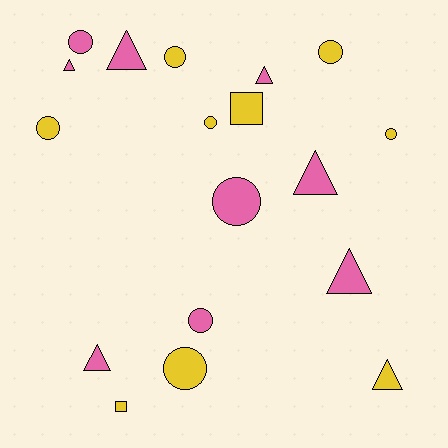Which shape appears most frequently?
Circle, with 9 objects.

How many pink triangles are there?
There are 6 pink triangles.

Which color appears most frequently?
Pink, with 9 objects.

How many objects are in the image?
There are 18 objects.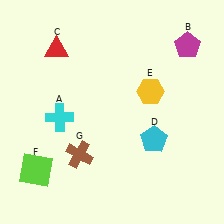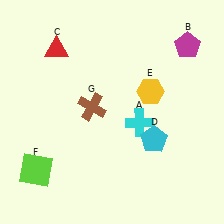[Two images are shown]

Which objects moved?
The objects that moved are: the cyan cross (A), the brown cross (G).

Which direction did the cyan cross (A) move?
The cyan cross (A) moved right.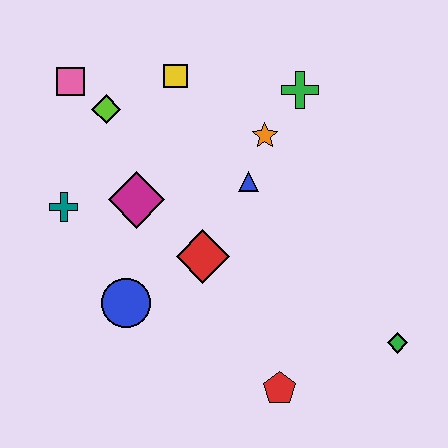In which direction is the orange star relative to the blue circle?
The orange star is above the blue circle.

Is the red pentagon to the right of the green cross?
No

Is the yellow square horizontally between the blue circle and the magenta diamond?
No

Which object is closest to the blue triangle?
The orange star is closest to the blue triangle.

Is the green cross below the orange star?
No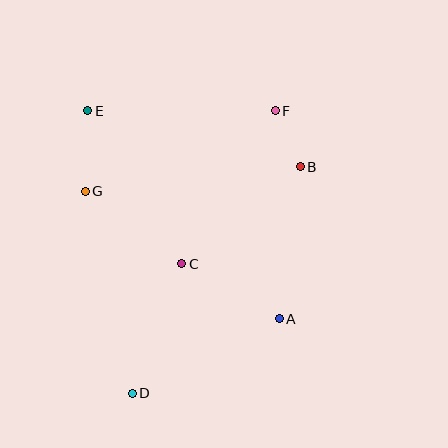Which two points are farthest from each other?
Points D and F are farthest from each other.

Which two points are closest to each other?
Points B and F are closest to each other.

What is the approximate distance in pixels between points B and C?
The distance between B and C is approximately 153 pixels.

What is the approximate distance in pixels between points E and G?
The distance between E and G is approximately 80 pixels.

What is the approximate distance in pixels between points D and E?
The distance between D and E is approximately 286 pixels.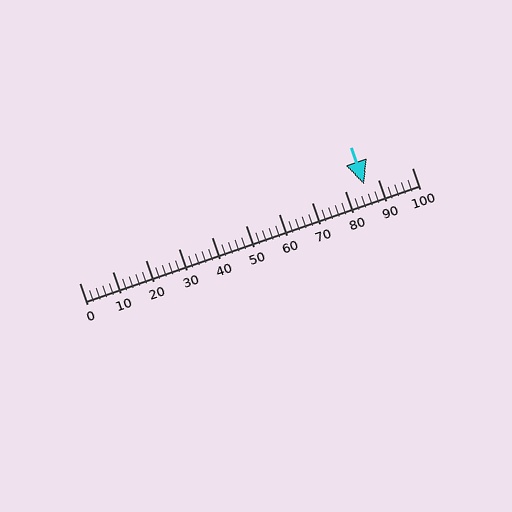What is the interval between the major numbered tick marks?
The major tick marks are spaced 10 units apart.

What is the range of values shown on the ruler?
The ruler shows values from 0 to 100.